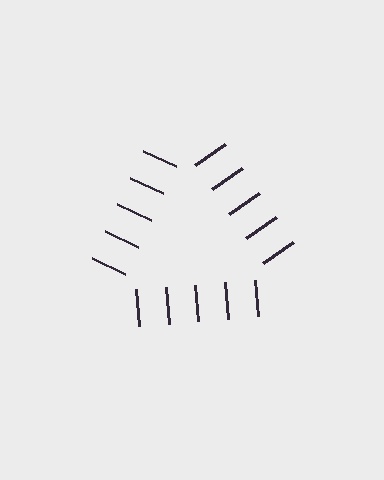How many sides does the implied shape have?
3 sides — the line-ends trace a triangle.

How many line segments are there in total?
15 — 5 along each of the 3 edges.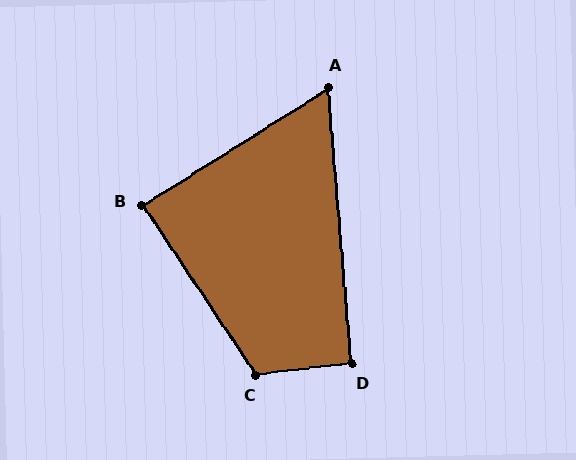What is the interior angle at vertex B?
Approximately 88 degrees (approximately right).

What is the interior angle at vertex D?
Approximately 92 degrees (approximately right).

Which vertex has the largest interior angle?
C, at approximately 118 degrees.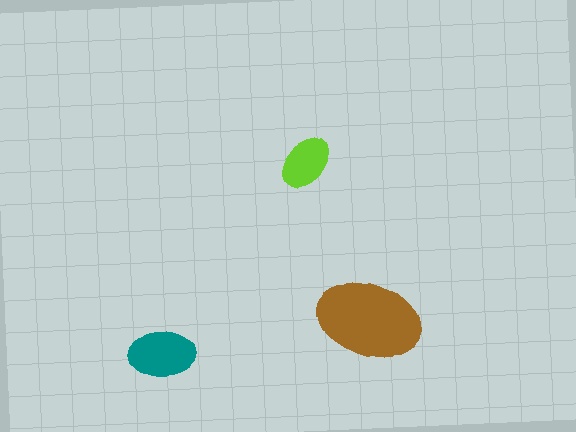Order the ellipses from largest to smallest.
the brown one, the teal one, the lime one.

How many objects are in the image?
There are 3 objects in the image.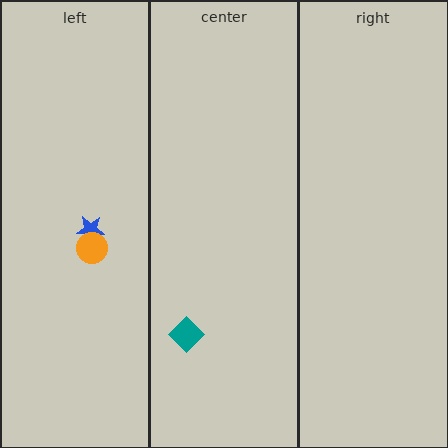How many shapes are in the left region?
2.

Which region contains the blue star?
The left region.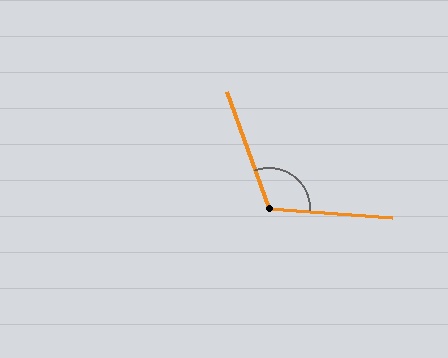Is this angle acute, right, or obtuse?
It is obtuse.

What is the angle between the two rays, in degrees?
Approximately 114 degrees.